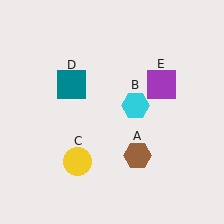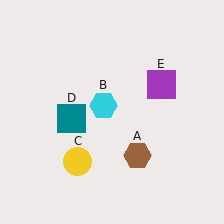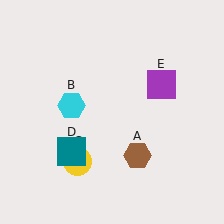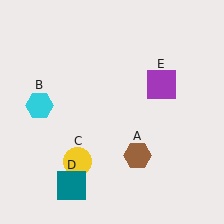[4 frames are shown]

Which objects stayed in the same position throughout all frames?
Brown hexagon (object A) and yellow circle (object C) and purple square (object E) remained stationary.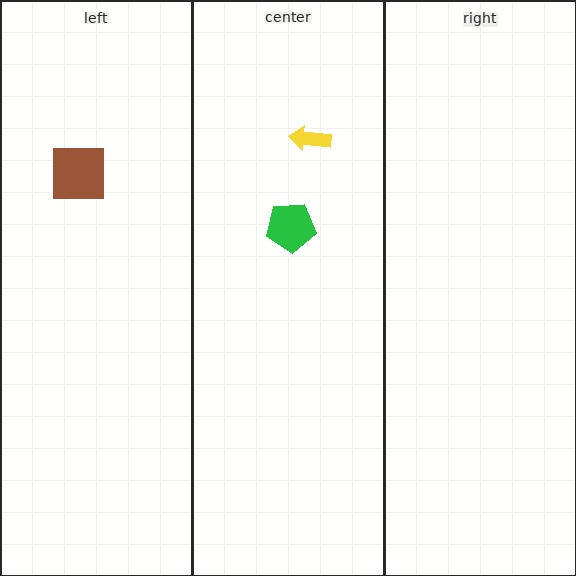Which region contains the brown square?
The left region.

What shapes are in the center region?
The yellow arrow, the green pentagon.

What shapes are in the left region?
The brown square.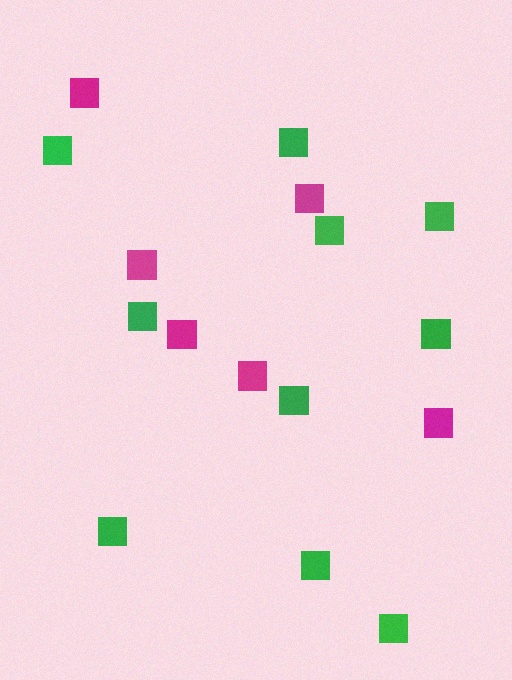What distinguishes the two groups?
There are 2 groups: one group of magenta squares (6) and one group of green squares (10).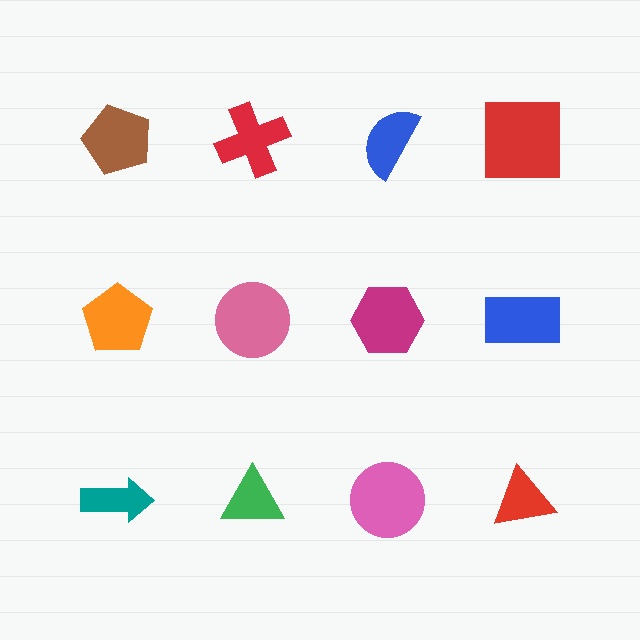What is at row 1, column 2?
A red cross.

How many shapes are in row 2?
4 shapes.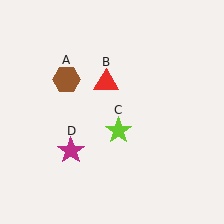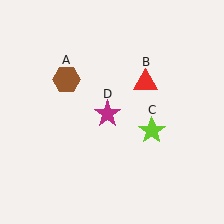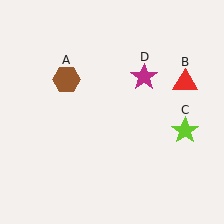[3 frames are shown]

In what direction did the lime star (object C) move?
The lime star (object C) moved right.